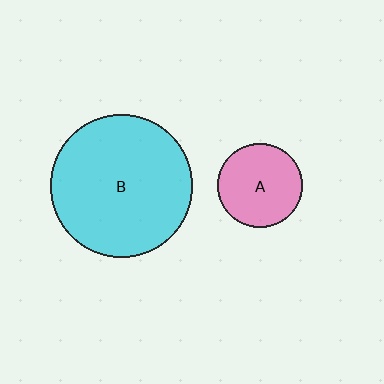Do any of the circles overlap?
No, none of the circles overlap.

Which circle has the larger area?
Circle B (cyan).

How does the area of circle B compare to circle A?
Approximately 2.9 times.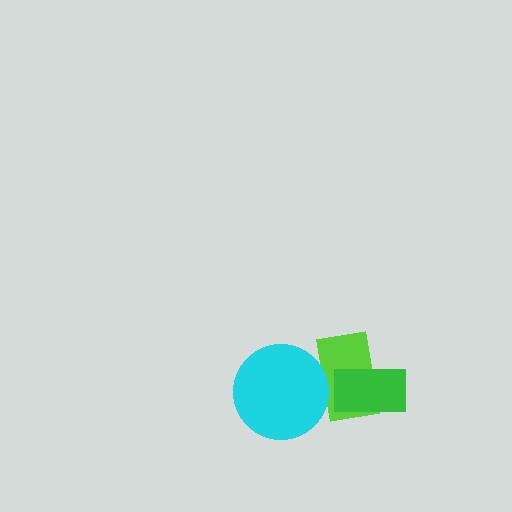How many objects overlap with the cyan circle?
1 object overlaps with the cyan circle.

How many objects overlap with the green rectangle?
1 object overlaps with the green rectangle.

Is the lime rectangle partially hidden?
Yes, it is partially covered by another shape.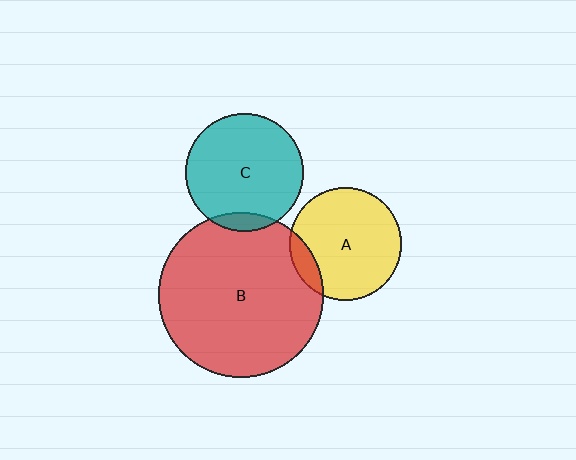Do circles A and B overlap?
Yes.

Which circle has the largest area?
Circle B (red).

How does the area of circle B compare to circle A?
Approximately 2.2 times.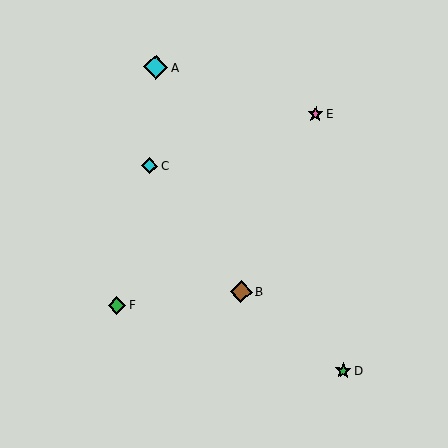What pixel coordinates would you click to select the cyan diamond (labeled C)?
Click at (150, 166) to select the cyan diamond C.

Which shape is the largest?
The cyan diamond (labeled A) is the largest.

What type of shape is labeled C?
Shape C is a cyan diamond.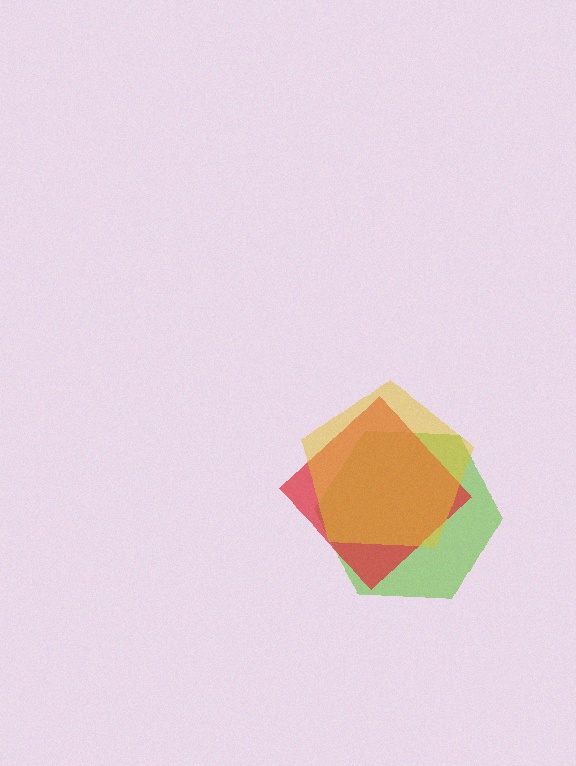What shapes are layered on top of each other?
The layered shapes are: a lime hexagon, a red diamond, a yellow pentagon.